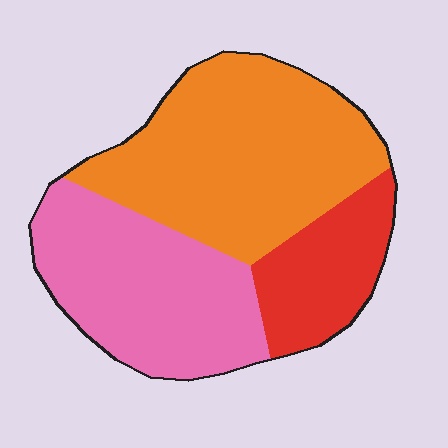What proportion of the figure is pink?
Pink takes up about three eighths (3/8) of the figure.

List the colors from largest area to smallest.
From largest to smallest: orange, pink, red.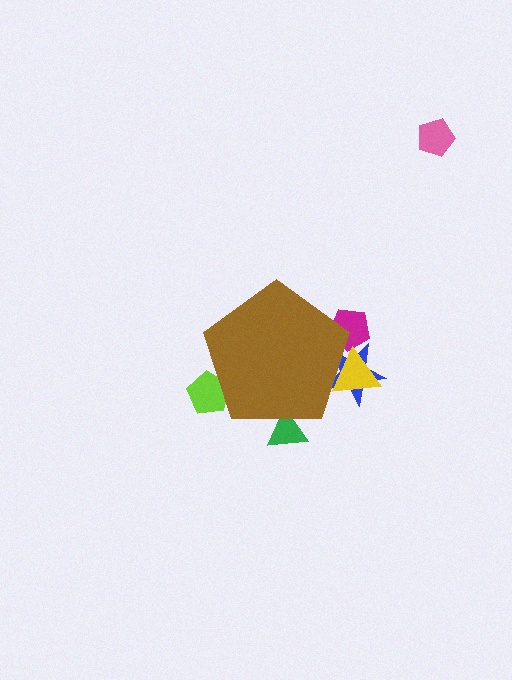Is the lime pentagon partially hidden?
Yes, the lime pentagon is partially hidden behind the brown pentagon.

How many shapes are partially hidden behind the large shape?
5 shapes are partially hidden.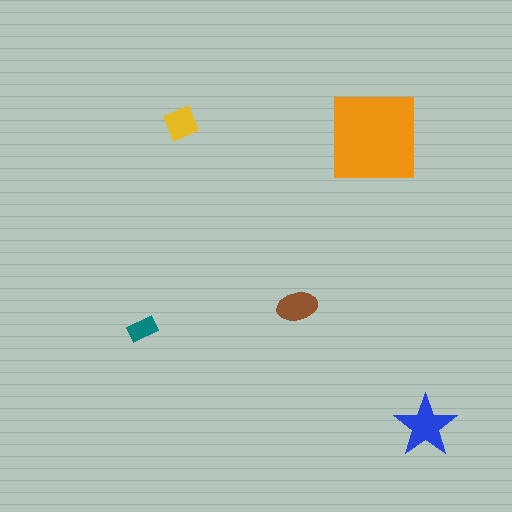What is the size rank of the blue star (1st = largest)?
2nd.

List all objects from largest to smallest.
The orange square, the blue star, the brown ellipse, the yellow diamond, the teal rectangle.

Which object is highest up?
The yellow diamond is topmost.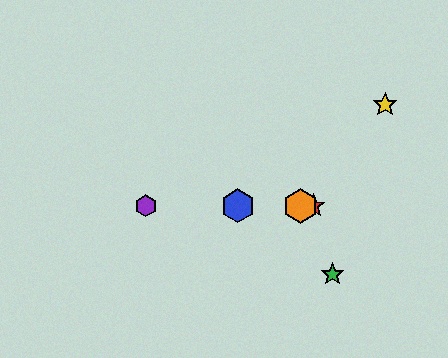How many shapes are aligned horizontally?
4 shapes (the red star, the blue hexagon, the purple hexagon, the orange hexagon) are aligned horizontally.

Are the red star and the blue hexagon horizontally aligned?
Yes, both are at y≈206.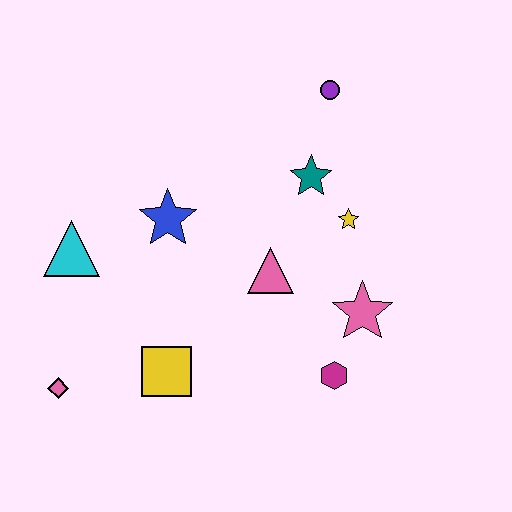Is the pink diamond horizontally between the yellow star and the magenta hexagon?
No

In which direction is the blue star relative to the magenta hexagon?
The blue star is to the left of the magenta hexagon.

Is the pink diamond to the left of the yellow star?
Yes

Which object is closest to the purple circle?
The teal star is closest to the purple circle.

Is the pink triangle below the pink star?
No